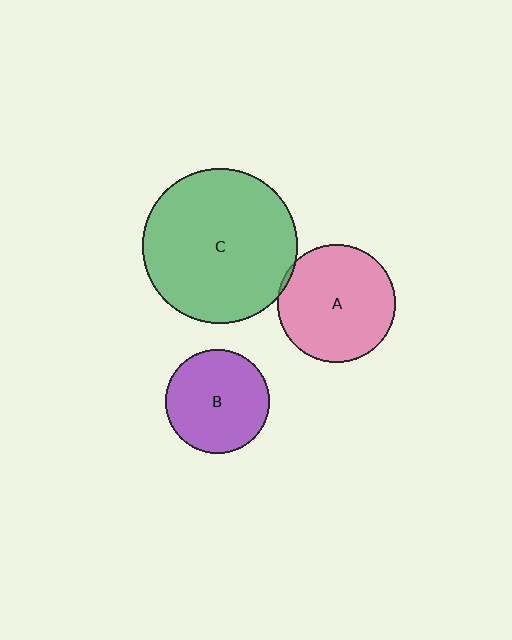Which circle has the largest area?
Circle C (green).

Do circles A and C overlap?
Yes.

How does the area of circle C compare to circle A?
Approximately 1.7 times.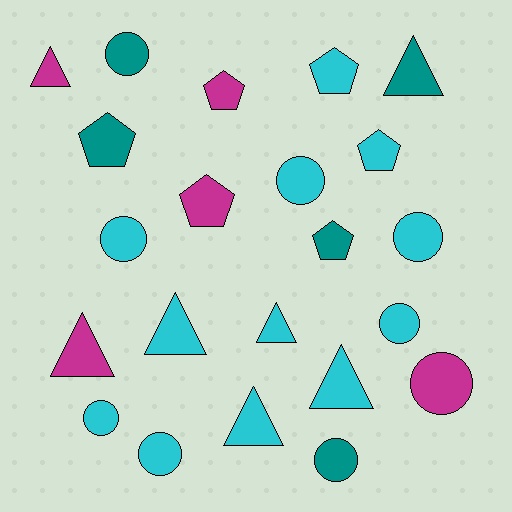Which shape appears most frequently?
Circle, with 9 objects.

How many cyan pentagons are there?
There are 2 cyan pentagons.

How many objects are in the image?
There are 22 objects.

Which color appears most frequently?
Cyan, with 12 objects.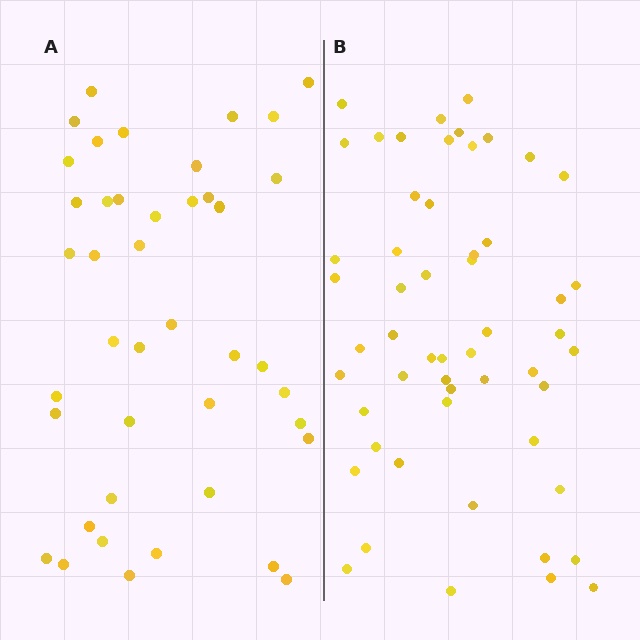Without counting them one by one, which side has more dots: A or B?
Region B (the right region) has more dots.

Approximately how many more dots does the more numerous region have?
Region B has roughly 12 or so more dots than region A.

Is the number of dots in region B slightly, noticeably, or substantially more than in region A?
Region B has noticeably more, but not dramatically so. The ratio is roughly 1.3 to 1.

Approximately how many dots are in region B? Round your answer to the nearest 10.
About 50 dots. (The exact count is 54, which rounds to 50.)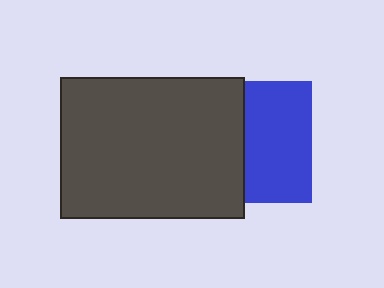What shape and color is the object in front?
The object in front is a dark gray rectangle.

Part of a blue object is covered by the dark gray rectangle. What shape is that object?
It is a square.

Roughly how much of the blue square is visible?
About half of it is visible (roughly 54%).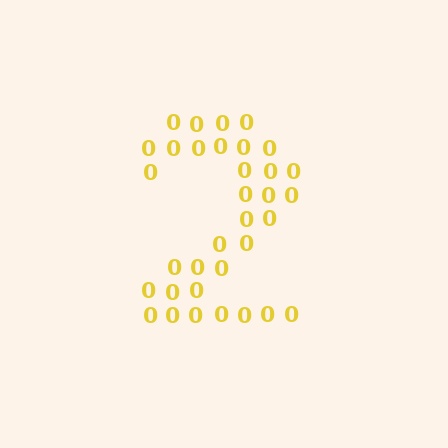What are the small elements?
The small elements are digit 0's.